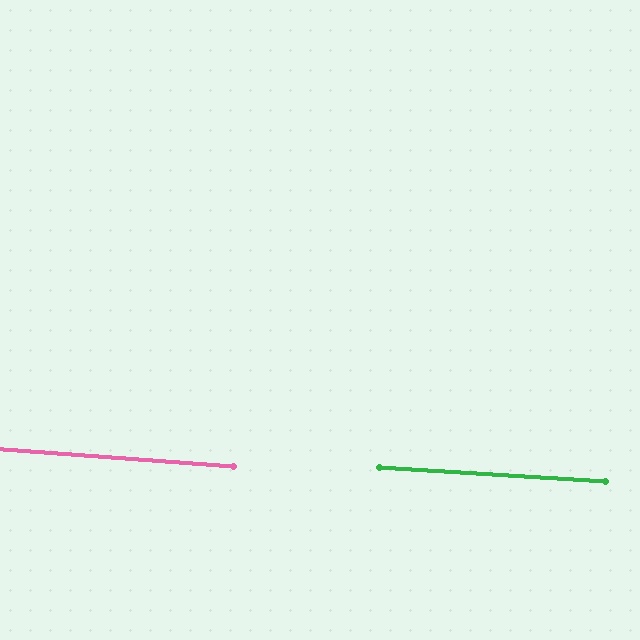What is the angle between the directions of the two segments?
Approximately 1 degree.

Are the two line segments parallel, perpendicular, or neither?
Parallel — their directions differ by only 0.8°.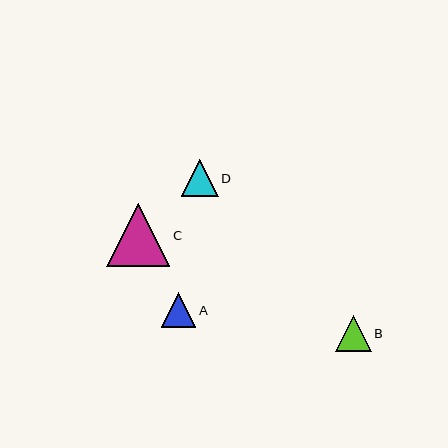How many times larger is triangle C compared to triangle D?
Triangle C is approximately 1.7 times the size of triangle D.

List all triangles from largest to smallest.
From largest to smallest: C, D, B, A.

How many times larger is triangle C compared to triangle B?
Triangle C is approximately 1.8 times the size of triangle B.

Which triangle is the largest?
Triangle C is the largest with a size of approximately 63 pixels.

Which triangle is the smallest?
Triangle A is the smallest with a size of approximately 35 pixels.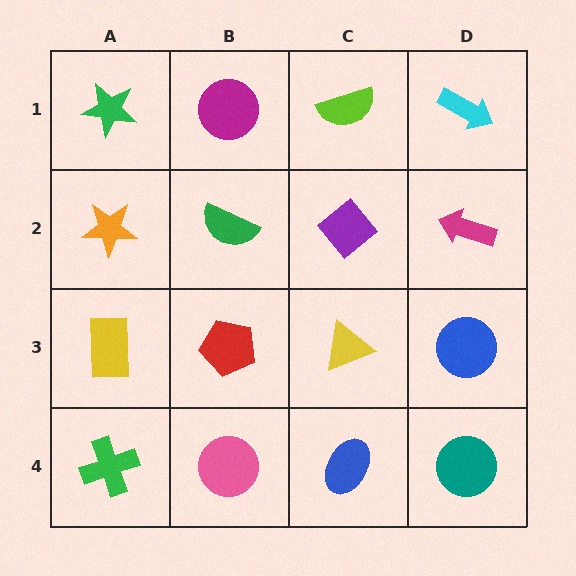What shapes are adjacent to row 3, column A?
An orange star (row 2, column A), a green cross (row 4, column A), a red pentagon (row 3, column B).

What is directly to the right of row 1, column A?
A magenta circle.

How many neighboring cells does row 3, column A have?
3.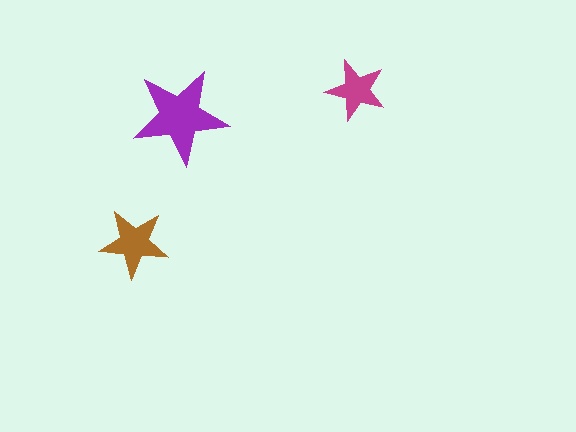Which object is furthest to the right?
The magenta star is rightmost.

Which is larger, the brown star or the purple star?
The purple one.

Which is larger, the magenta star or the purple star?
The purple one.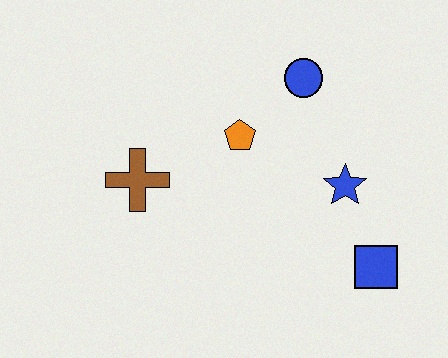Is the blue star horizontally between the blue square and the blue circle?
Yes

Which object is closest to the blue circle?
The orange pentagon is closest to the blue circle.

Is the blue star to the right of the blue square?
No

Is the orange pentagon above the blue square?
Yes